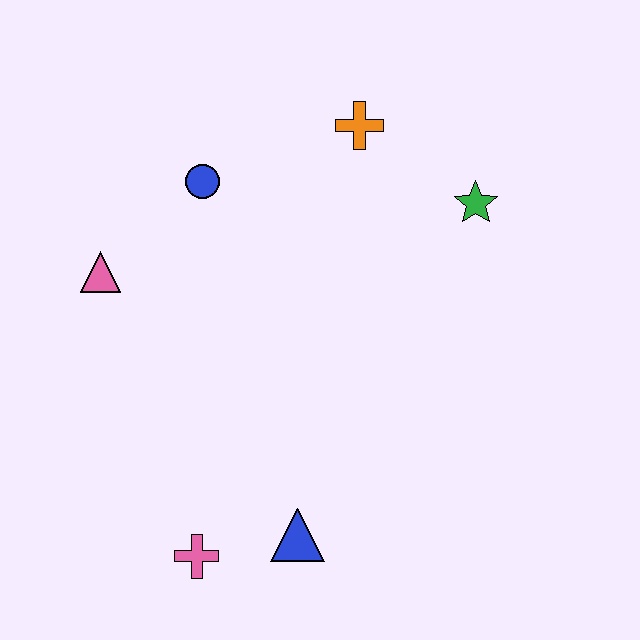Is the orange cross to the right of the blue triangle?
Yes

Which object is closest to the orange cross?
The green star is closest to the orange cross.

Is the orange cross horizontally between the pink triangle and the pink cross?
No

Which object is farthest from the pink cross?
The orange cross is farthest from the pink cross.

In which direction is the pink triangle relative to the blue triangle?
The pink triangle is above the blue triangle.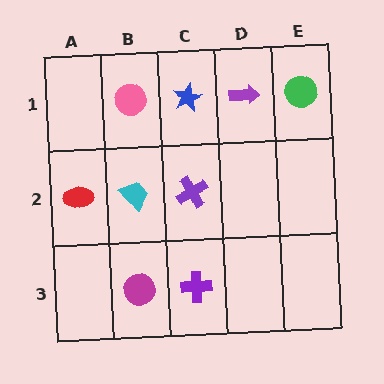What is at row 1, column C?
A blue star.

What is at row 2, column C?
A purple cross.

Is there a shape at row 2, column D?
No, that cell is empty.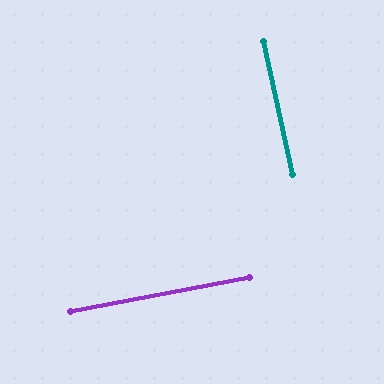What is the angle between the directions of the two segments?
Approximately 89 degrees.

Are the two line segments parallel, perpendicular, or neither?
Perpendicular — they meet at approximately 89°.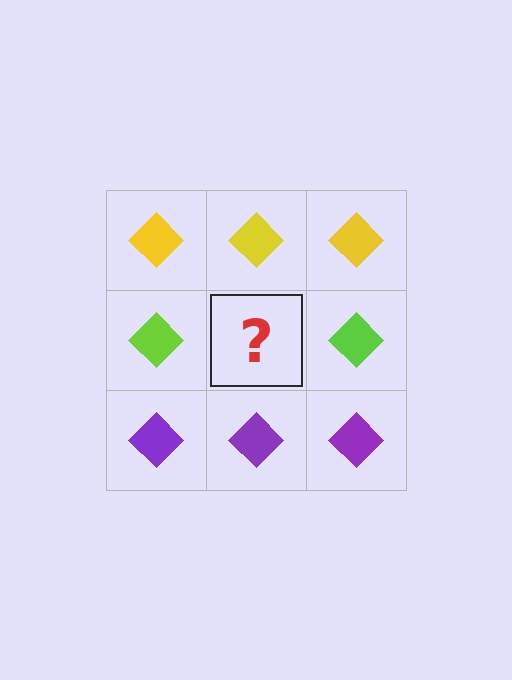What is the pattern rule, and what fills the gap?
The rule is that each row has a consistent color. The gap should be filled with a lime diamond.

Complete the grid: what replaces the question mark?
The question mark should be replaced with a lime diamond.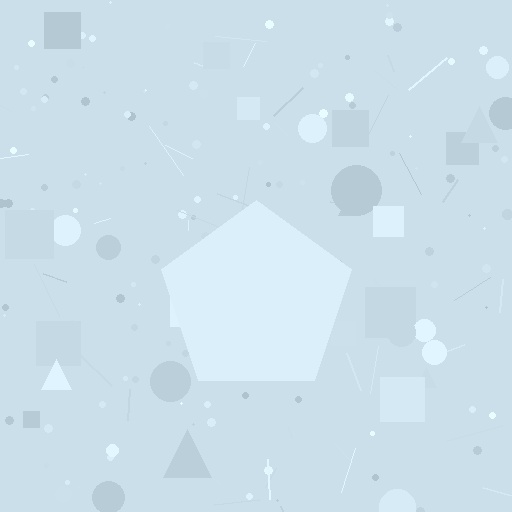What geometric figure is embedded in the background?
A pentagon is embedded in the background.